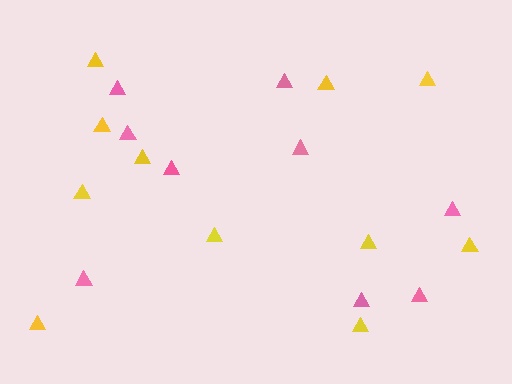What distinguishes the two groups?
There are 2 groups: one group of yellow triangles (11) and one group of pink triangles (9).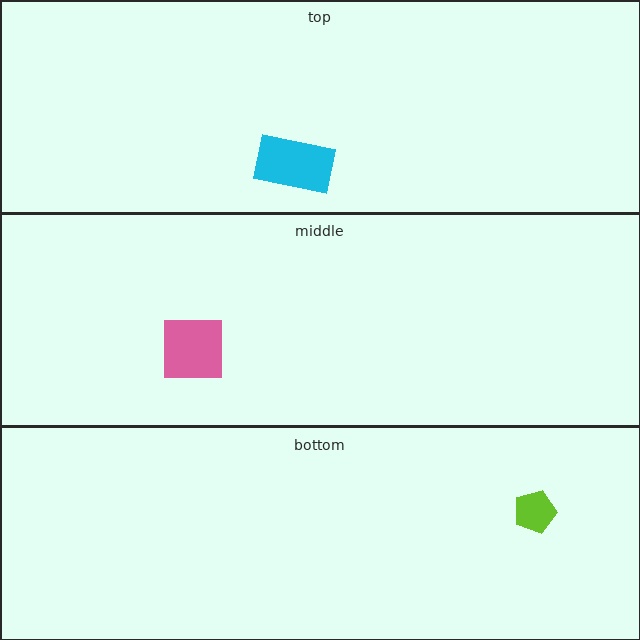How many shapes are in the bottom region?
1.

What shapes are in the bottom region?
The lime pentagon.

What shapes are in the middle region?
The pink square.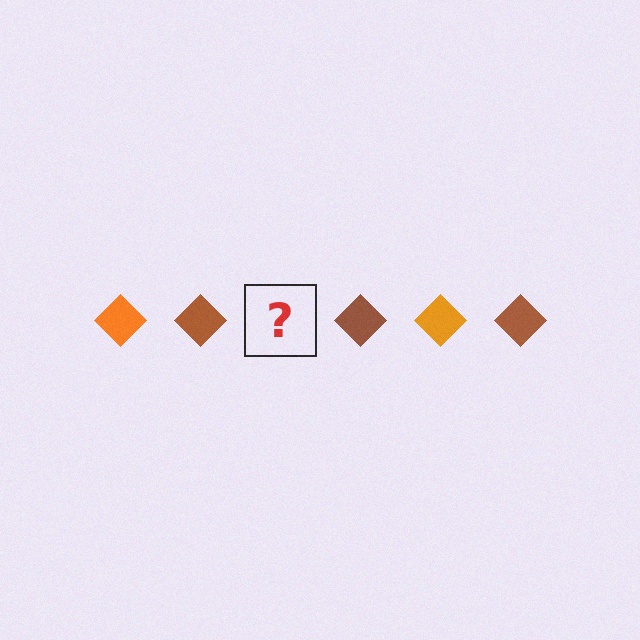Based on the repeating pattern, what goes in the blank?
The blank should be an orange diamond.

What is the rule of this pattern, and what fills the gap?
The rule is that the pattern cycles through orange, brown diamonds. The gap should be filled with an orange diamond.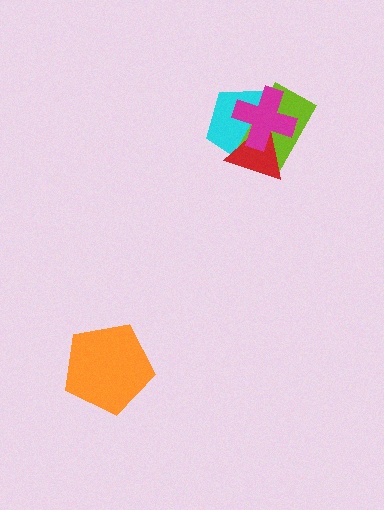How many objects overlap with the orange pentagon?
0 objects overlap with the orange pentagon.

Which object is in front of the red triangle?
The magenta cross is in front of the red triangle.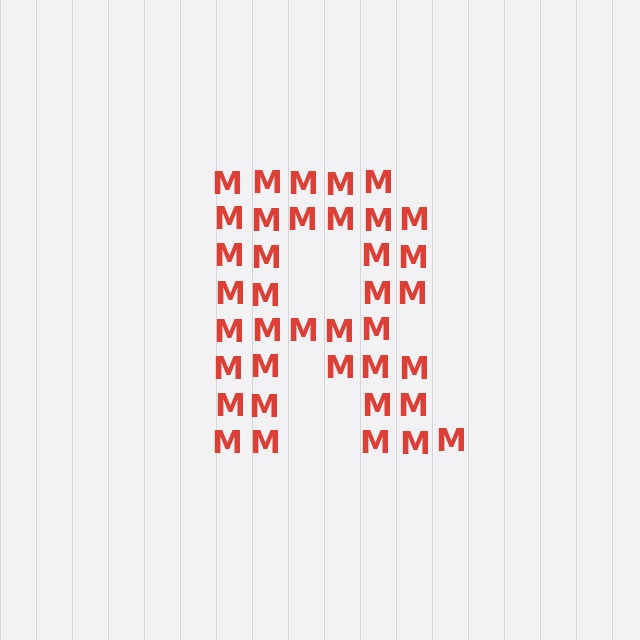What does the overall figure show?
The overall figure shows the letter R.